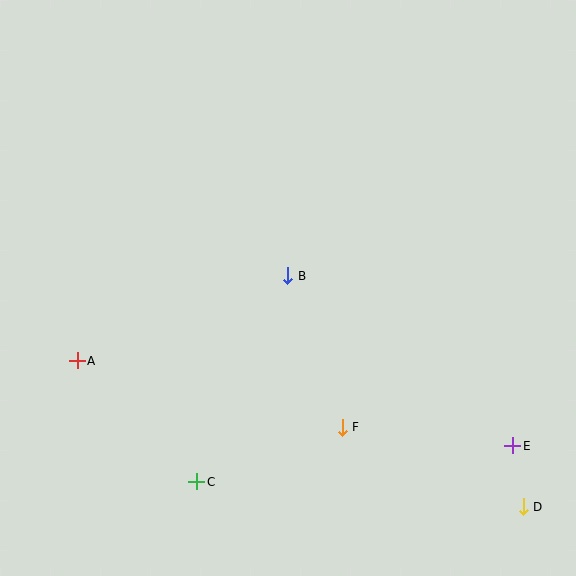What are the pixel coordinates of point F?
Point F is at (342, 427).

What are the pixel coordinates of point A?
Point A is at (77, 361).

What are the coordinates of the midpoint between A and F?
The midpoint between A and F is at (210, 394).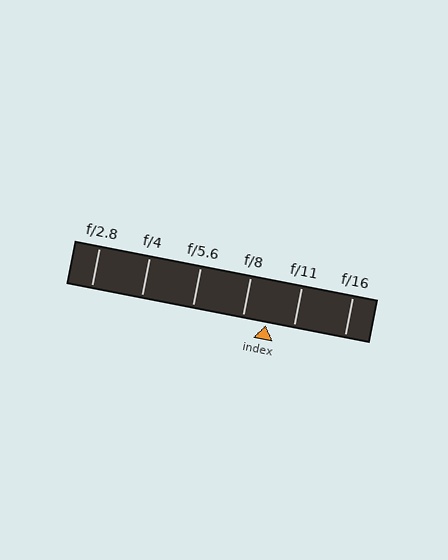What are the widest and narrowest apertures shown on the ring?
The widest aperture shown is f/2.8 and the narrowest is f/16.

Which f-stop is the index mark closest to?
The index mark is closest to f/8.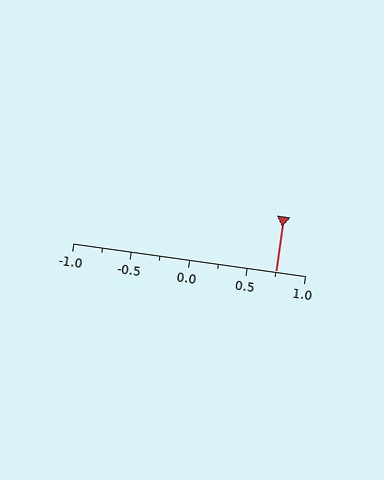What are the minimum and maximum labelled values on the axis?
The axis runs from -1.0 to 1.0.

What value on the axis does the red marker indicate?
The marker indicates approximately 0.75.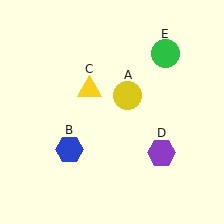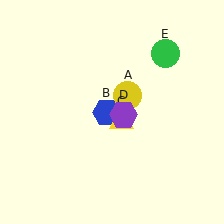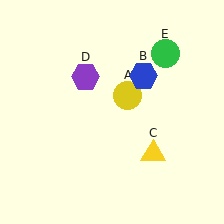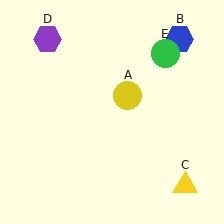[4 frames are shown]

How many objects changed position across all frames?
3 objects changed position: blue hexagon (object B), yellow triangle (object C), purple hexagon (object D).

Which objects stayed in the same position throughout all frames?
Yellow circle (object A) and green circle (object E) remained stationary.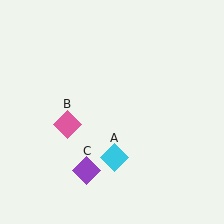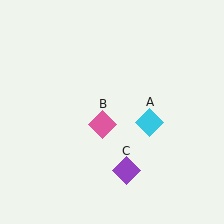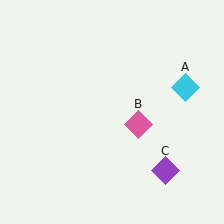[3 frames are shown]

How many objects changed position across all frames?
3 objects changed position: cyan diamond (object A), pink diamond (object B), purple diamond (object C).